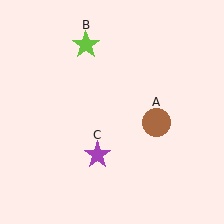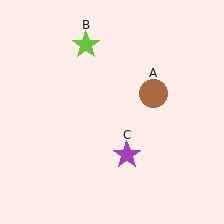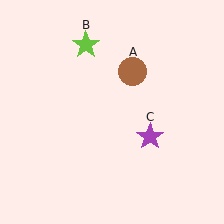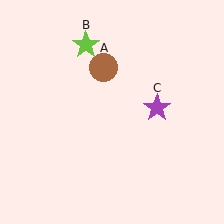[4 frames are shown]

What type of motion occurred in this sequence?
The brown circle (object A), purple star (object C) rotated counterclockwise around the center of the scene.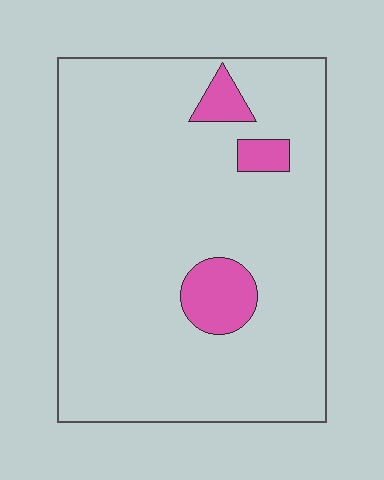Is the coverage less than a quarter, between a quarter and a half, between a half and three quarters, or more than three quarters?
Less than a quarter.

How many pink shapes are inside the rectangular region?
3.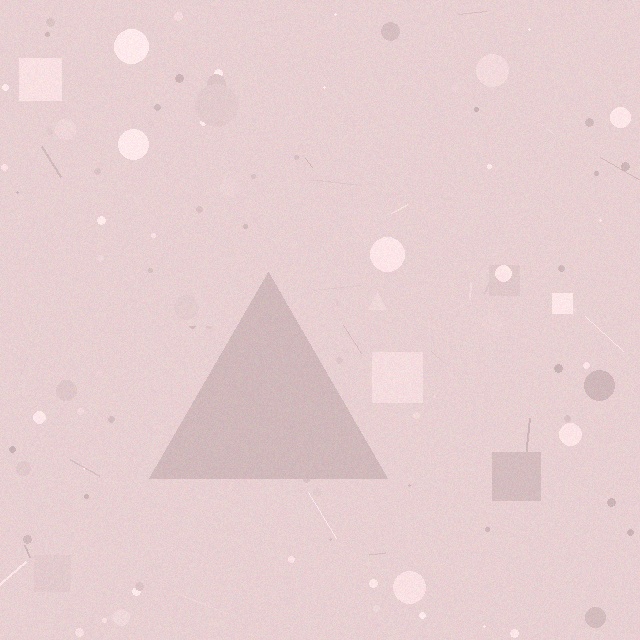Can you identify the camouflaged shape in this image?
The camouflaged shape is a triangle.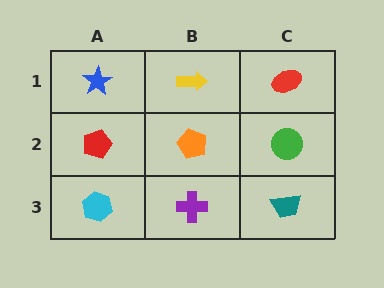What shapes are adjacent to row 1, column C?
A green circle (row 2, column C), a yellow arrow (row 1, column B).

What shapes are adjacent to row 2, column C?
A red ellipse (row 1, column C), a teal trapezoid (row 3, column C), an orange pentagon (row 2, column B).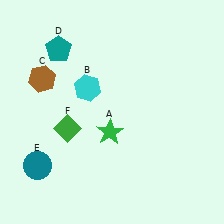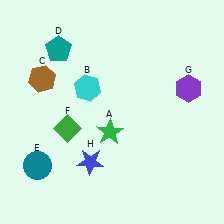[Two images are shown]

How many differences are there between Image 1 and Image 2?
There are 2 differences between the two images.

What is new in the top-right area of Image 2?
A purple hexagon (G) was added in the top-right area of Image 2.